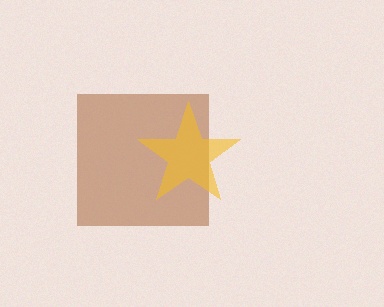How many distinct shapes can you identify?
There are 2 distinct shapes: a brown square, a yellow star.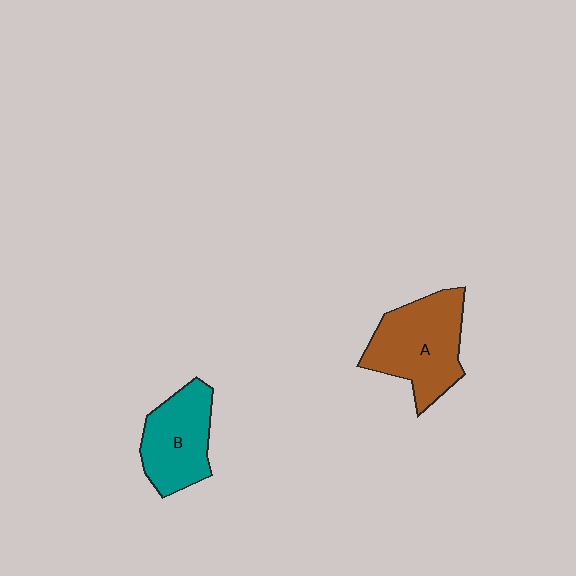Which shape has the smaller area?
Shape B (teal).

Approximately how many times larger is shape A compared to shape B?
Approximately 1.3 times.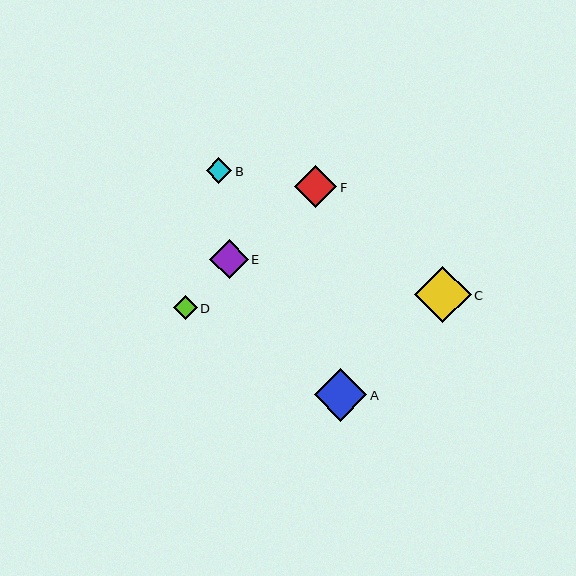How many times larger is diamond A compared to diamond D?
Diamond A is approximately 2.2 times the size of diamond D.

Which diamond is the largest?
Diamond C is the largest with a size of approximately 57 pixels.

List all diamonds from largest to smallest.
From largest to smallest: C, A, F, E, B, D.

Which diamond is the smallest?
Diamond D is the smallest with a size of approximately 24 pixels.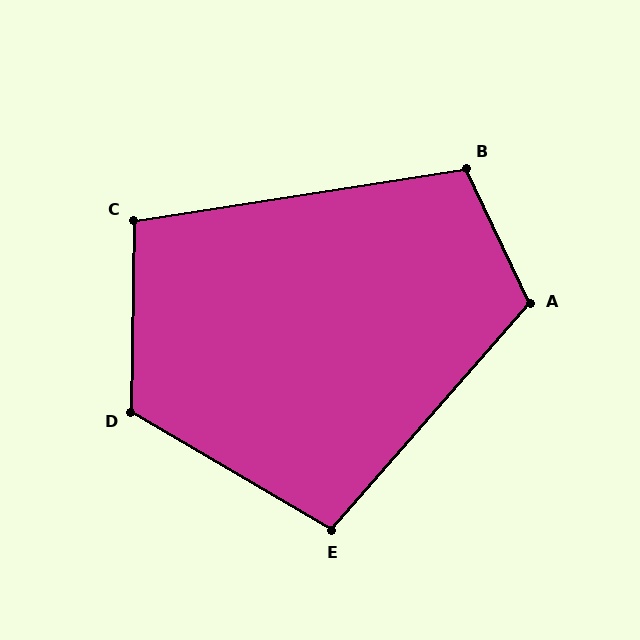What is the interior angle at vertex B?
Approximately 106 degrees (obtuse).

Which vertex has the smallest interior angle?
C, at approximately 100 degrees.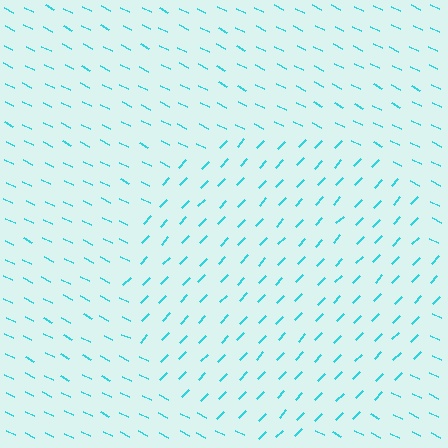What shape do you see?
I see a circle.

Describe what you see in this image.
The image is filled with small cyan line segments. A circle region in the image has lines oriented differently from the surrounding lines, creating a visible texture boundary.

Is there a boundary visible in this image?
Yes, there is a texture boundary formed by a change in line orientation.